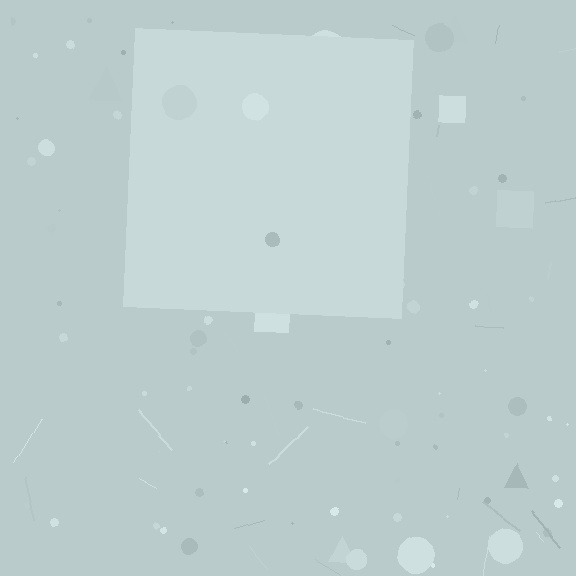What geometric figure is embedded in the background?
A square is embedded in the background.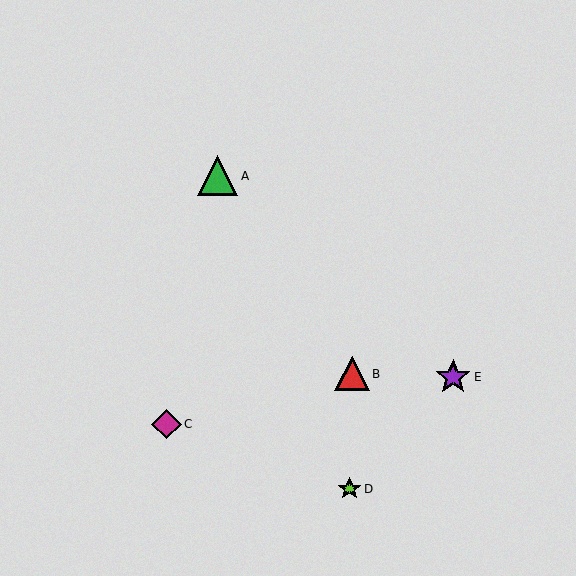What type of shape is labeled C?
Shape C is a magenta diamond.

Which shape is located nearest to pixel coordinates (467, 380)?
The purple star (labeled E) at (453, 377) is nearest to that location.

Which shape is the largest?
The green triangle (labeled A) is the largest.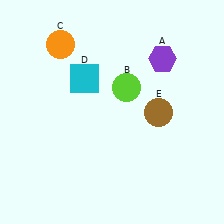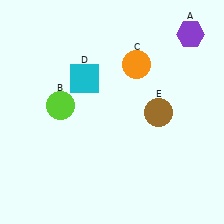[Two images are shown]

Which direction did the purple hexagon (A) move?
The purple hexagon (A) moved right.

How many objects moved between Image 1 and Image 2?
3 objects moved between the two images.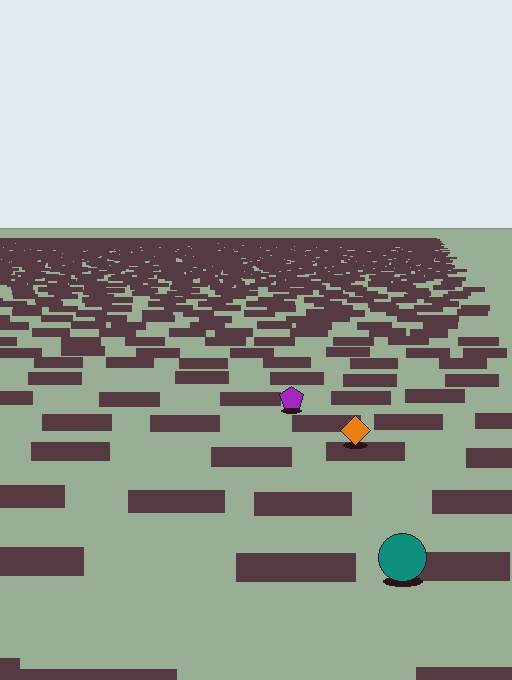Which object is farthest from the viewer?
The purple pentagon is farthest from the viewer. It appears smaller and the ground texture around it is denser.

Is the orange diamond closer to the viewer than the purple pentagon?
Yes. The orange diamond is closer — you can tell from the texture gradient: the ground texture is coarser near it.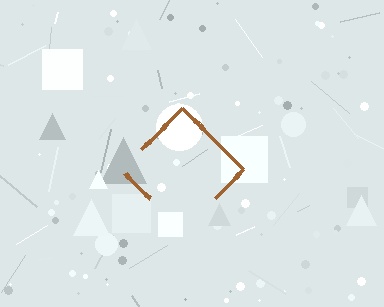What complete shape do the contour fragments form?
The contour fragments form a diamond.